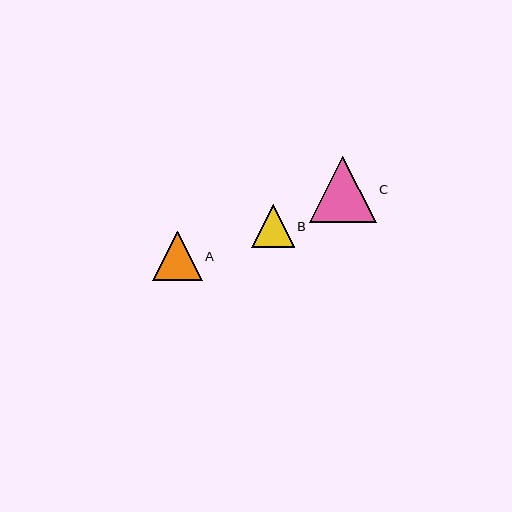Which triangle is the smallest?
Triangle B is the smallest with a size of approximately 42 pixels.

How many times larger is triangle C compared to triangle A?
Triangle C is approximately 1.3 times the size of triangle A.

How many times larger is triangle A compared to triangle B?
Triangle A is approximately 1.2 times the size of triangle B.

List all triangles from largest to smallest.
From largest to smallest: C, A, B.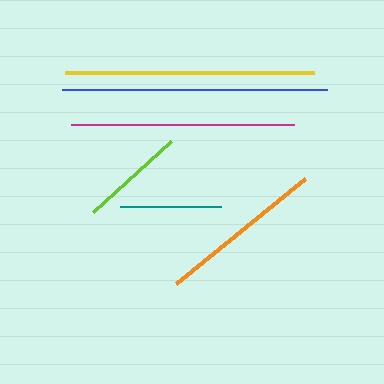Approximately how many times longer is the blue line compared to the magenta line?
The blue line is approximately 1.2 times the length of the magenta line.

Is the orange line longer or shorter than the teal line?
The orange line is longer than the teal line.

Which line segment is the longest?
The blue line is the longest at approximately 264 pixels.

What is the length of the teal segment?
The teal segment is approximately 101 pixels long.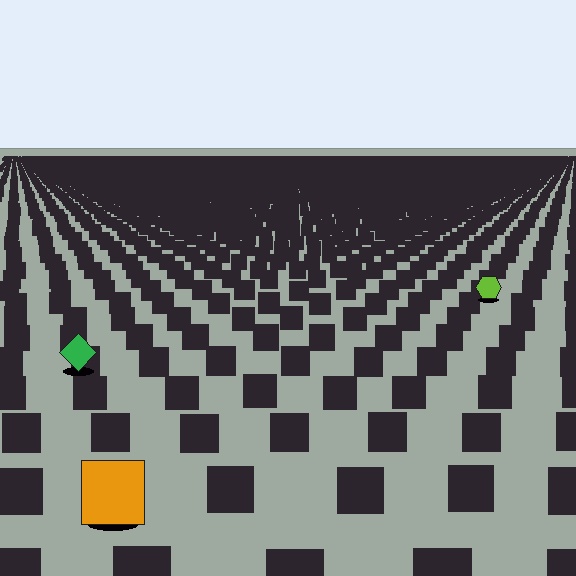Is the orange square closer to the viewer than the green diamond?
Yes. The orange square is closer — you can tell from the texture gradient: the ground texture is coarser near it.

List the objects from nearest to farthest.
From nearest to farthest: the orange square, the green diamond, the lime hexagon.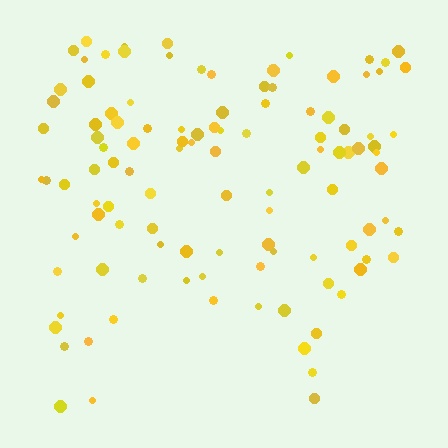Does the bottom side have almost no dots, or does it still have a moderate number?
Still a moderate number, just noticeably fewer than the top.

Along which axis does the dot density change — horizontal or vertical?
Vertical.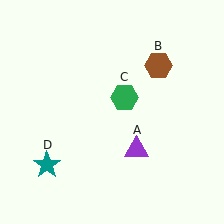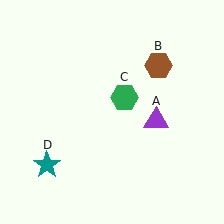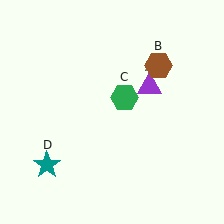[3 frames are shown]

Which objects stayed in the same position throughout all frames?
Brown hexagon (object B) and green hexagon (object C) and teal star (object D) remained stationary.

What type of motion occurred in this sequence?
The purple triangle (object A) rotated counterclockwise around the center of the scene.